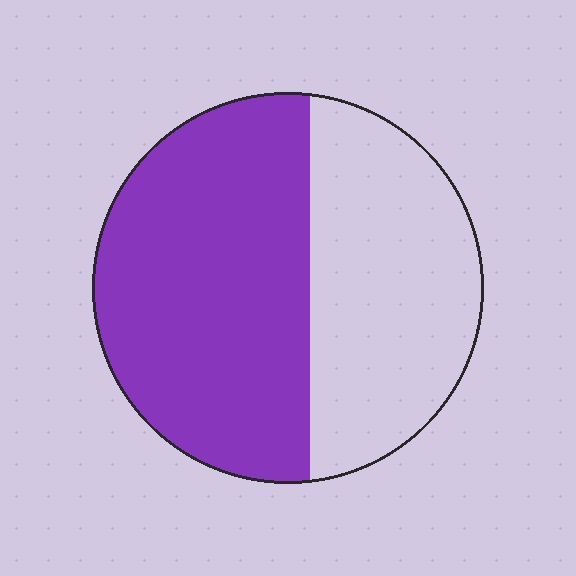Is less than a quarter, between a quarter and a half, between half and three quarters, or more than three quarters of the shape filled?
Between half and three quarters.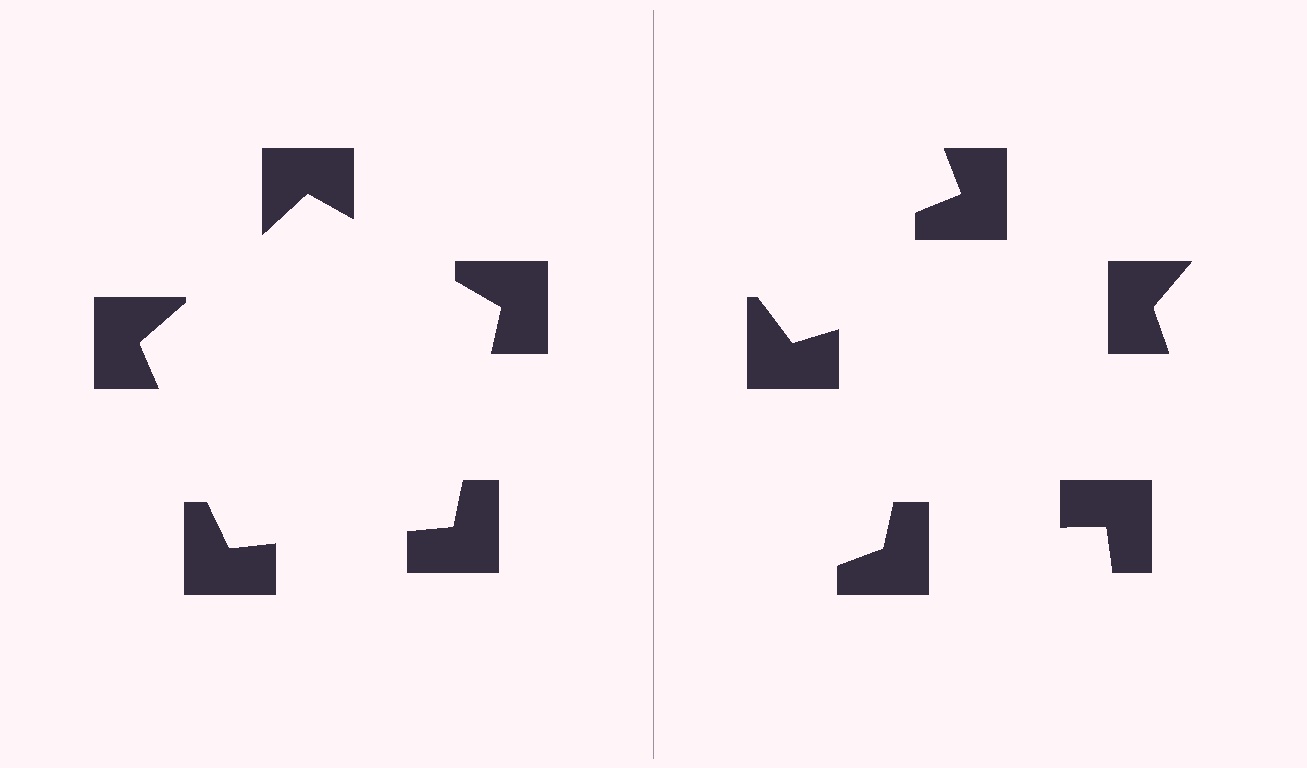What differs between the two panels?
The notched squares are positioned identically on both sides; only the wedge orientations differ. On the left they align to a pentagon; on the right they are misaligned.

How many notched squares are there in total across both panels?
10 — 5 on each side.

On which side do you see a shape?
An illusory pentagon appears on the left side. On the right side the wedge cuts are rotated, so no coherent shape forms.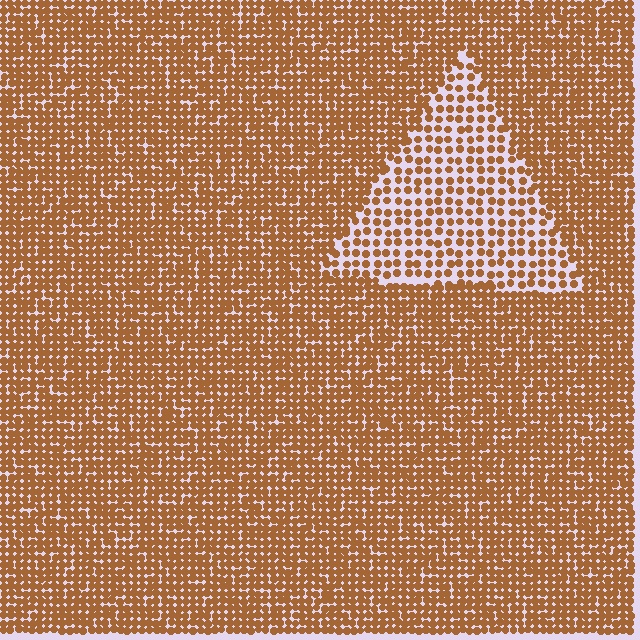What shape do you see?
I see a triangle.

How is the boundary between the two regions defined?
The boundary is defined by a change in element density (approximately 2.0x ratio). All elements are the same color, size, and shape.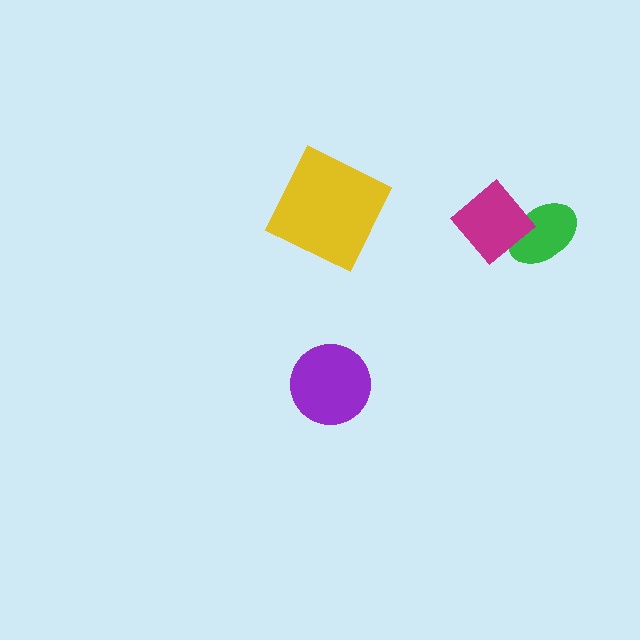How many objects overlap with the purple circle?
0 objects overlap with the purple circle.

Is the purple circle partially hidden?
No, no other shape covers it.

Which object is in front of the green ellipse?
The magenta diamond is in front of the green ellipse.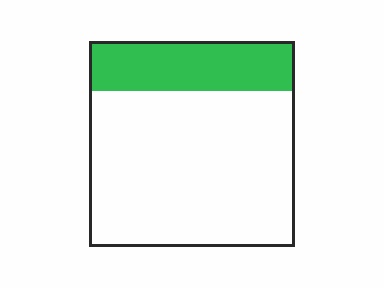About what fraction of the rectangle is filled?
About one quarter (1/4).